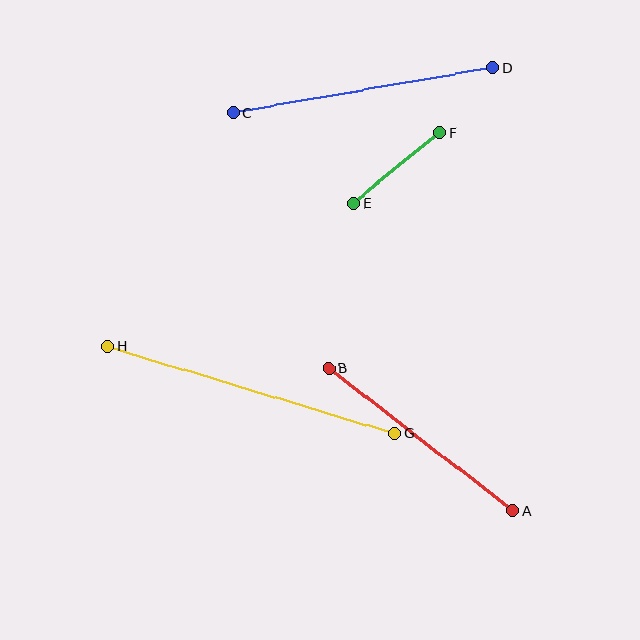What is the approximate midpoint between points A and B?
The midpoint is at approximately (421, 440) pixels.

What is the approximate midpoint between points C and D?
The midpoint is at approximately (363, 90) pixels.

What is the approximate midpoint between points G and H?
The midpoint is at approximately (252, 390) pixels.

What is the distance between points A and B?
The distance is approximately 233 pixels.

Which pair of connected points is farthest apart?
Points G and H are farthest apart.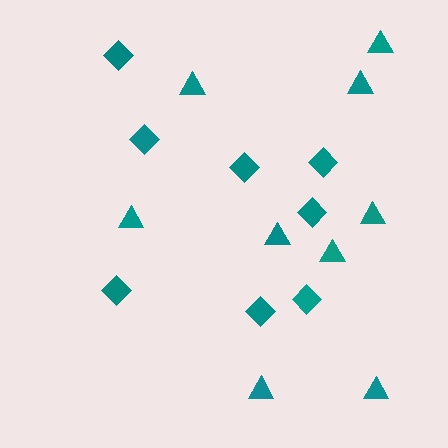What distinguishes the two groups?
There are 2 groups: one group of triangles (9) and one group of diamonds (8).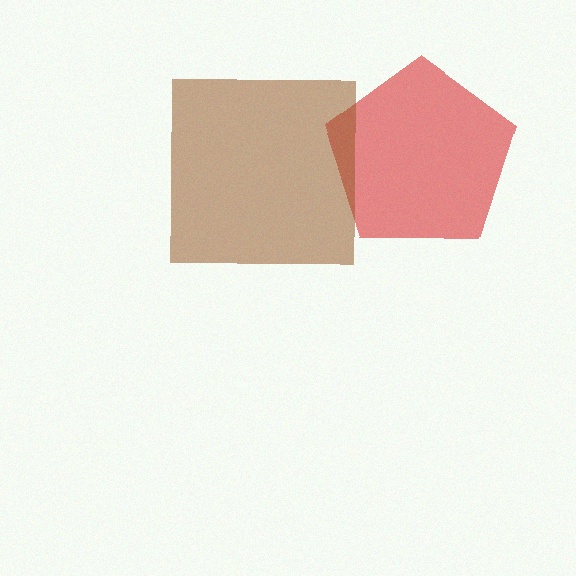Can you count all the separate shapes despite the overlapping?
Yes, there are 2 separate shapes.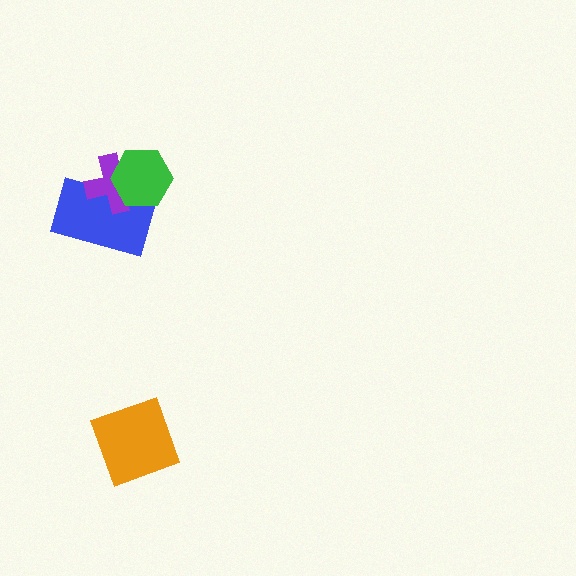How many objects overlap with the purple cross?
2 objects overlap with the purple cross.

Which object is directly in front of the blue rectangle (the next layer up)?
The purple cross is directly in front of the blue rectangle.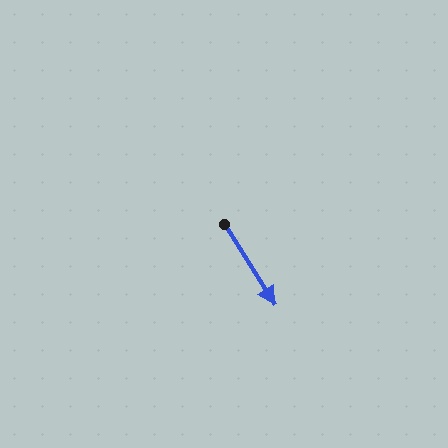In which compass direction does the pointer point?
Southeast.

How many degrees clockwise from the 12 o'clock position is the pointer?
Approximately 148 degrees.